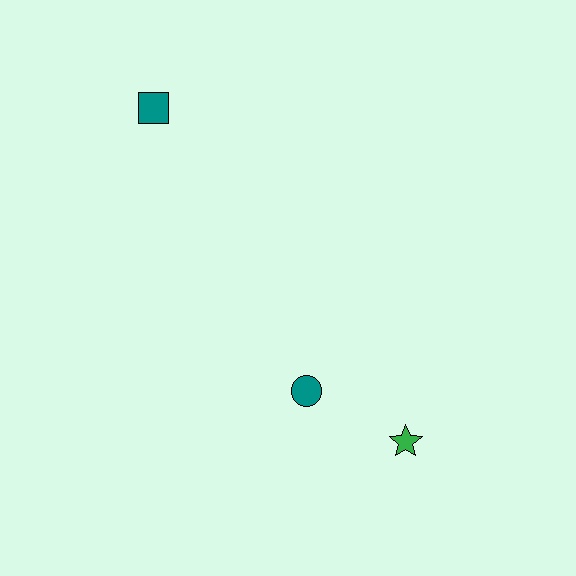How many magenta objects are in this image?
There are no magenta objects.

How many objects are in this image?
There are 3 objects.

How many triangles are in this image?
There are no triangles.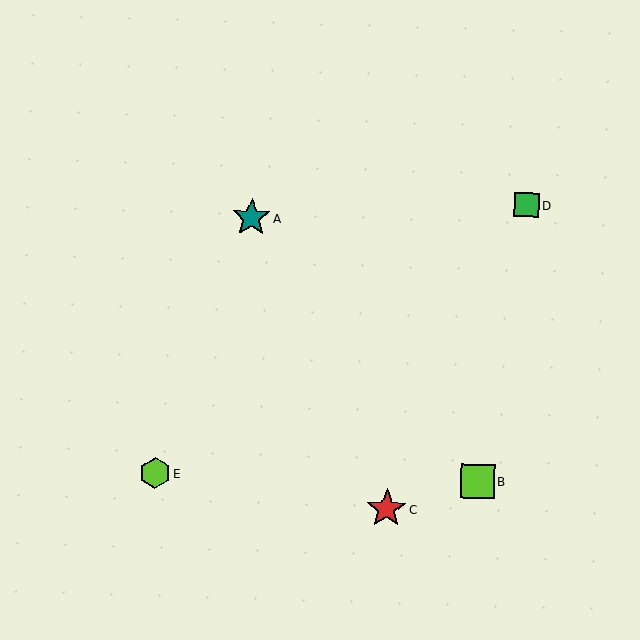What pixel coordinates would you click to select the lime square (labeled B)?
Click at (478, 481) to select the lime square B.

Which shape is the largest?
The red star (labeled C) is the largest.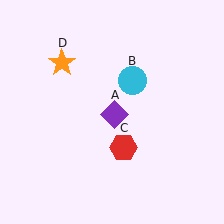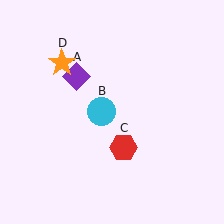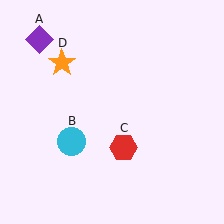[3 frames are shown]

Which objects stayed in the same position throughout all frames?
Red hexagon (object C) and orange star (object D) remained stationary.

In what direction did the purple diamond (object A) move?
The purple diamond (object A) moved up and to the left.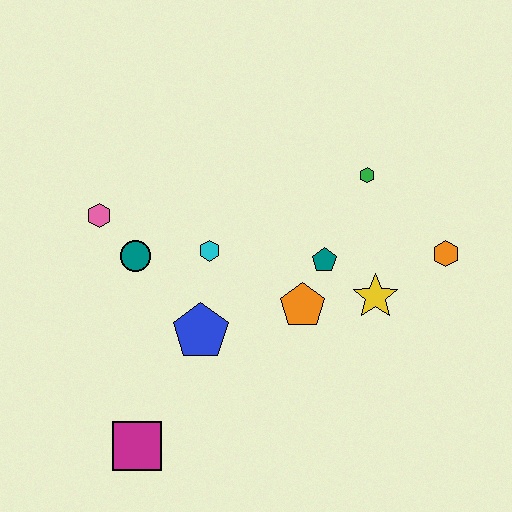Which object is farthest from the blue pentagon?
The orange hexagon is farthest from the blue pentagon.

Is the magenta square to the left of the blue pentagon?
Yes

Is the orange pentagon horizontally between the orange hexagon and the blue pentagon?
Yes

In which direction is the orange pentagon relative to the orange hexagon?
The orange pentagon is to the left of the orange hexagon.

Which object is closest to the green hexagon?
The teal pentagon is closest to the green hexagon.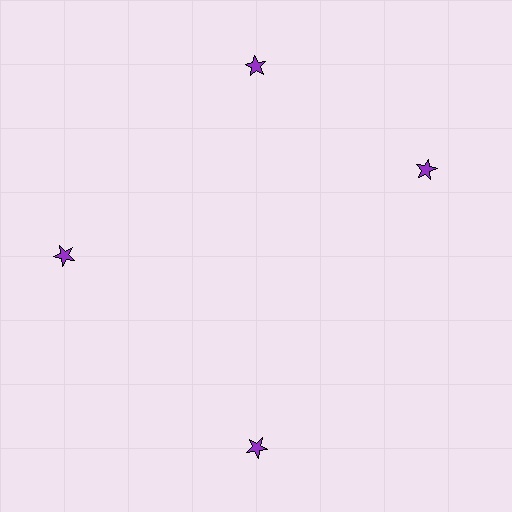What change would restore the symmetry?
The symmetry would be restored by rotating it back into even spacing with its neighbors so that all 4 stars sit at equal angles and equal distance from the center.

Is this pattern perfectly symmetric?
No. The 4 purple stars are arranged in a ring, but one element near the 3 o'clock position is rotated out of alignment along the ring, breaking the 4-fold rotational symmetry.